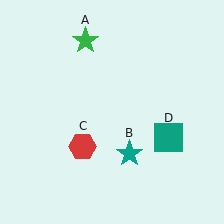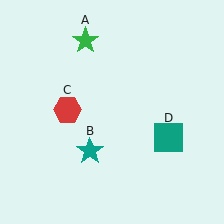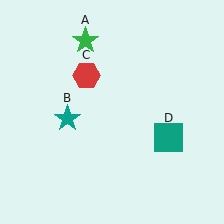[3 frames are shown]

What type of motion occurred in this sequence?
The teal star (object B), red hexagon (object C) rotated clockwise around the center of the scene.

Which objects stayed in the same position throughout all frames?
Green star (object A) and teal square (object D) remained stationary.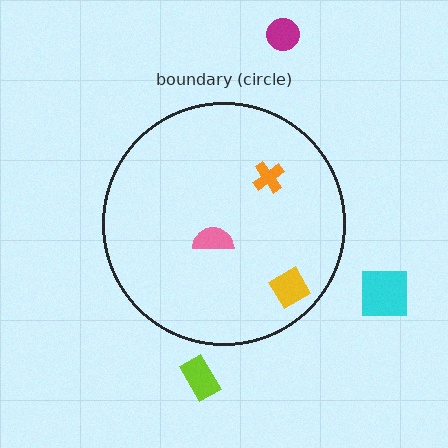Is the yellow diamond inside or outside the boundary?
Inside.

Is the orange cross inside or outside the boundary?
Inside.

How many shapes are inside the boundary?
3 inside, 3 outside.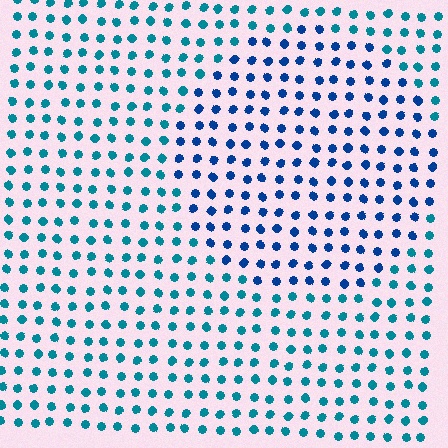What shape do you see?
I see a circle.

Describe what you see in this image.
The image is filled with small teal elements in a uniform arrangement. A circle-shaped region is visible where the elements are tinted to a slightly different hue, forming a subtle color boundary.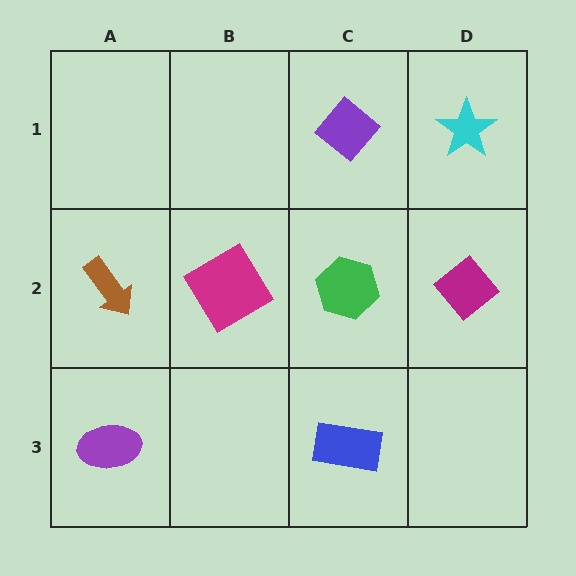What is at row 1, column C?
A purple diamond.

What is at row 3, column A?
A purple ellipse.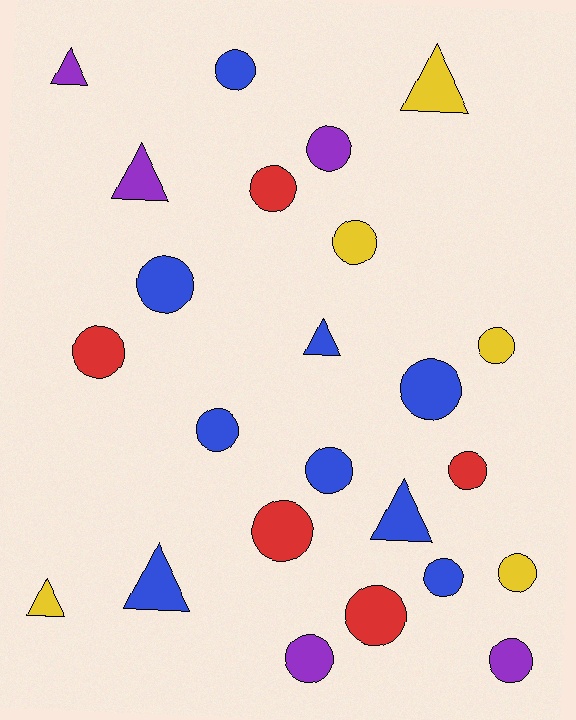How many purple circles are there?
There are 3 purple circles.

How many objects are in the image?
There are 24 objects.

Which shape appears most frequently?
Circle, with 17 objects.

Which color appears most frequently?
Blue, with 9 objects.